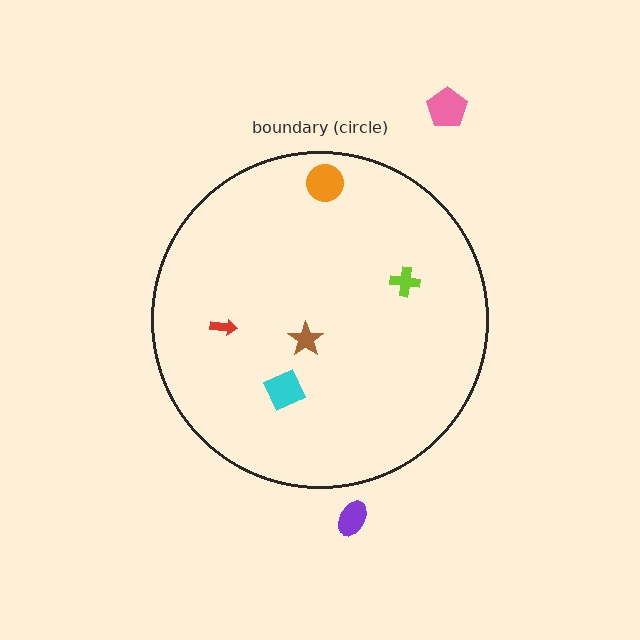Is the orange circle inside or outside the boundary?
Inside.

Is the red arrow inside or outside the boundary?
Inside.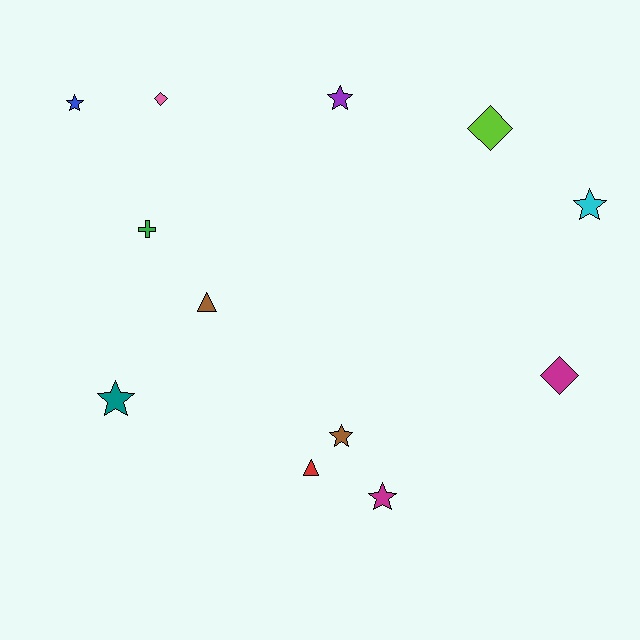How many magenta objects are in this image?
There are 2 magenta objects.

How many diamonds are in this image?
There are 3 diamonds.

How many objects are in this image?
There are 12 objects.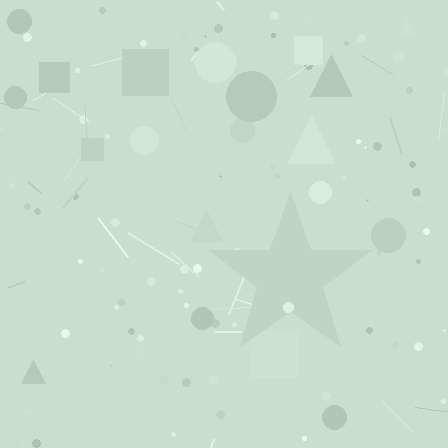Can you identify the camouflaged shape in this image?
The camouflaged shape is a star.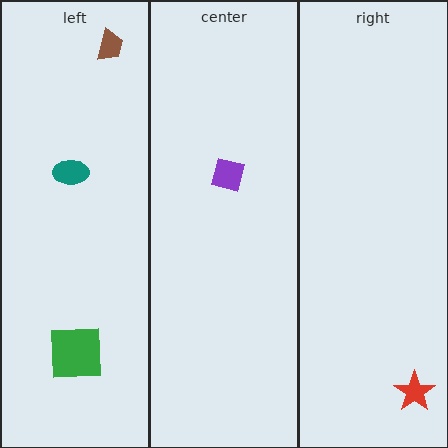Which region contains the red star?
The right region.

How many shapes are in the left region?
3.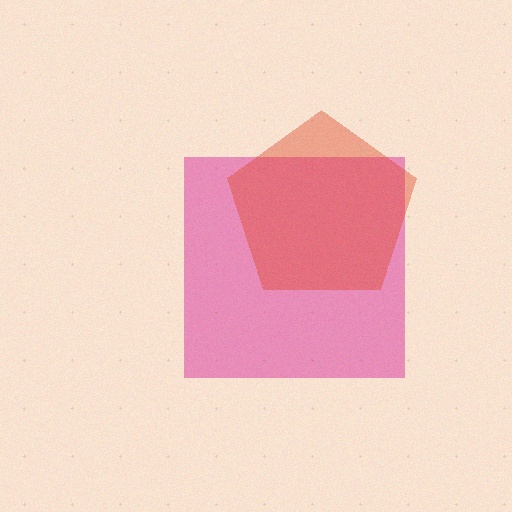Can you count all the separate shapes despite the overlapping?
Yes, there are 2 separate shapes.